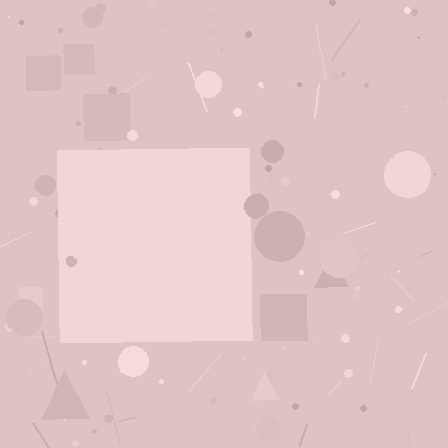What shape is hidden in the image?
A square is hidden in the image.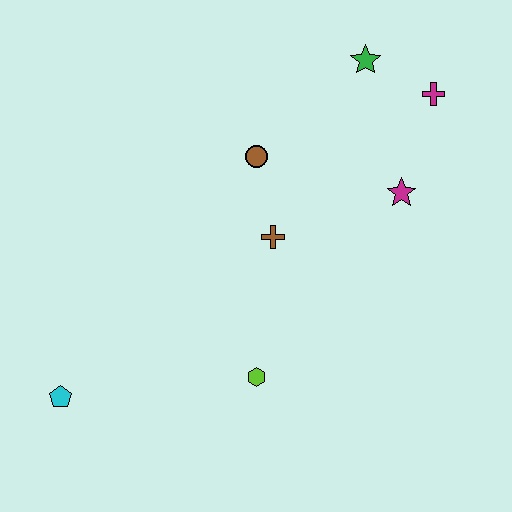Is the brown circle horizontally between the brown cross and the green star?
No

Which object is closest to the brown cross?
The brown circle is closest to the brown cross.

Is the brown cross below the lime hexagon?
No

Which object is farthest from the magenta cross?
The cyan pentagon is farthest from the magenta cross.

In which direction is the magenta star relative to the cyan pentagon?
The magenta star is to the right of the cyan pentagon.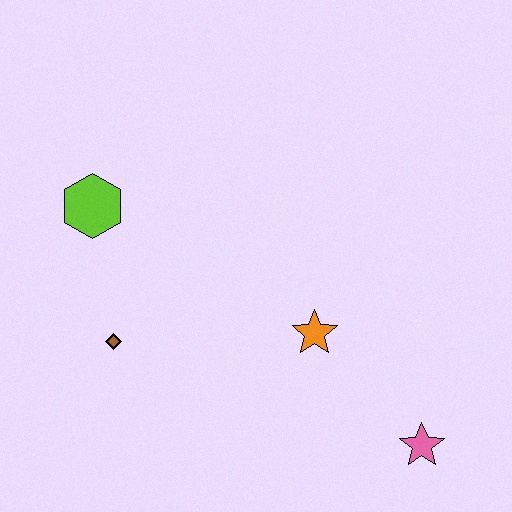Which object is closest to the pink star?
The orange star is closest to the pink star.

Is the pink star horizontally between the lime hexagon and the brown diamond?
No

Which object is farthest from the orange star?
The lime hexagon is farthest from the orange star.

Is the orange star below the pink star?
No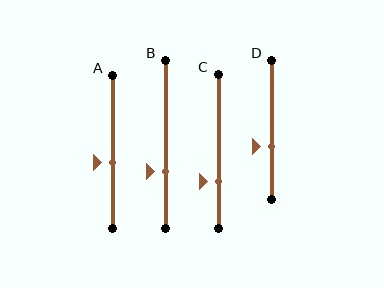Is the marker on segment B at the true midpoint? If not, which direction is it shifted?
No, the marker on segment B is shifted downward by about 16% of the segment length.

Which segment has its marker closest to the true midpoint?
Segment A has its marker closest to the true midpoint.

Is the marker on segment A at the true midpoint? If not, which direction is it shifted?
No, the marker on segment A is shifted downward by about 7% of the segment length.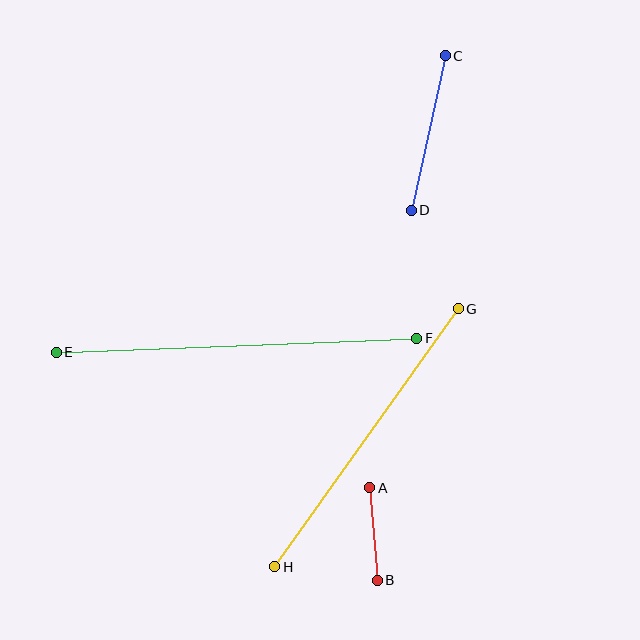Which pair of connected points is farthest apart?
Points E and F are farthest apart.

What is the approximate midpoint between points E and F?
The midpoint is at approximately (236, 345) pixels.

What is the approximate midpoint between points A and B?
The midpoint is at approximately (373, 534) pixels.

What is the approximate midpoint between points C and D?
The midpoint is at approximately (428, 133) pixels.